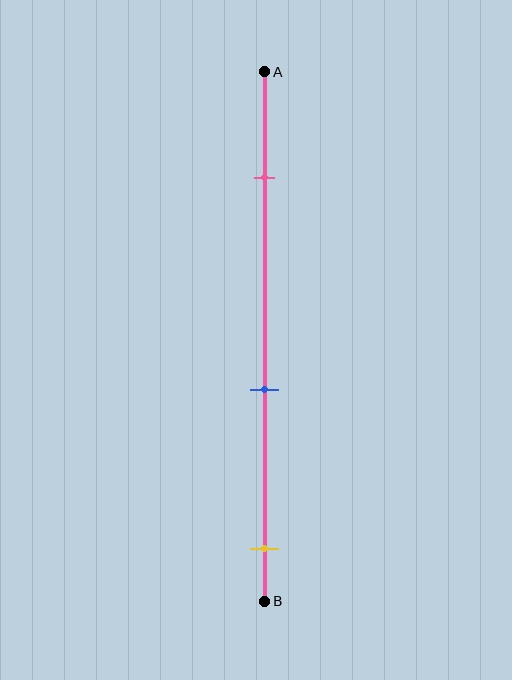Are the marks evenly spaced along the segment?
Yes, the marks are approximately evenly spaced.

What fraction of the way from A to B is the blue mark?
The blue mark is approximately 60% (0.6) of the way from A to B.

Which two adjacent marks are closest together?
The blue and yellow marks are the closest adjacent pair.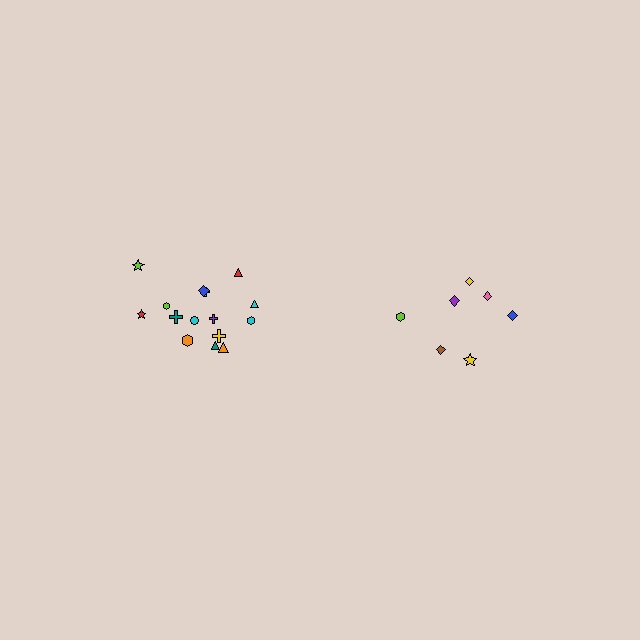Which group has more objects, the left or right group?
The left group.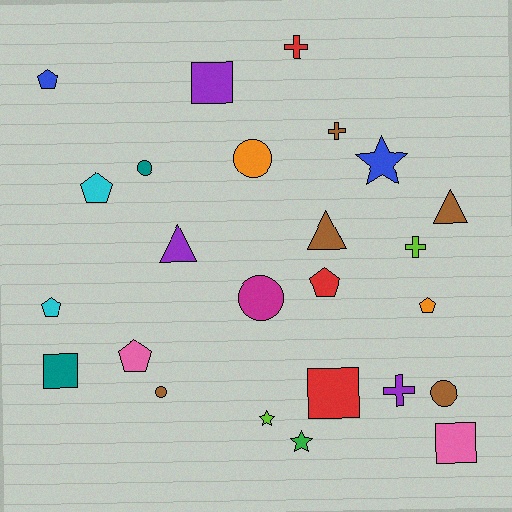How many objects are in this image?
There are 25 objects.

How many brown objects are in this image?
There are 5 brown objects.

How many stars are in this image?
There are 3 stars.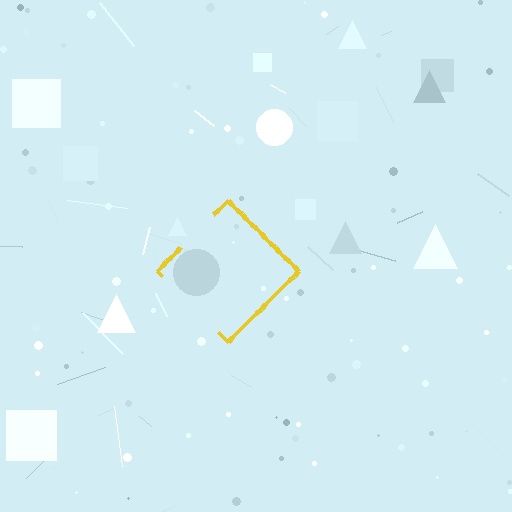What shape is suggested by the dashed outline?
The dashed outline suggests a diamond.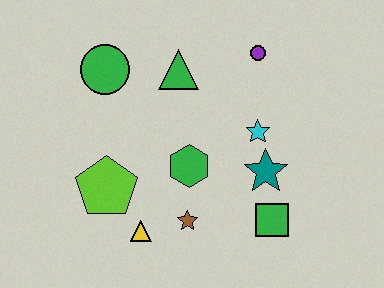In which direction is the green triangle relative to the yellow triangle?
The green triangle is above the yellow triangle.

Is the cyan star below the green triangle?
Yes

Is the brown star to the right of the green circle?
Yes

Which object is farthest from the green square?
The green circle is farthest from the green square.